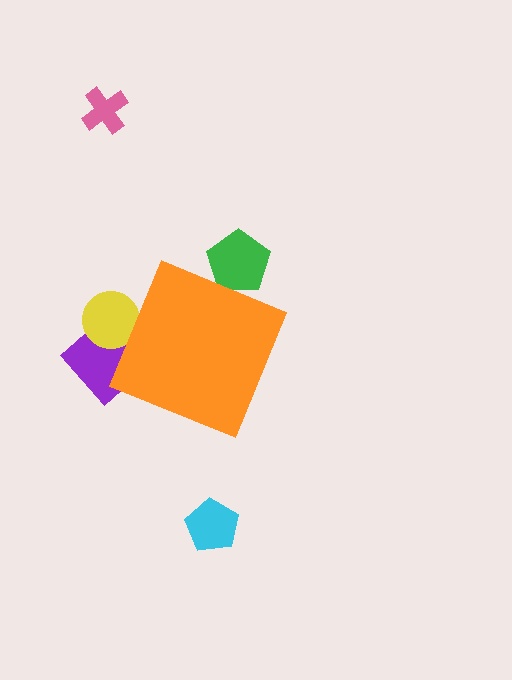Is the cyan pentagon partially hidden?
No, the cyan pentagon is fully visible.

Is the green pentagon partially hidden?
Yes, the green pentagon is partially hidden behind the orange diamond.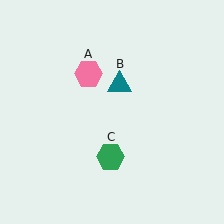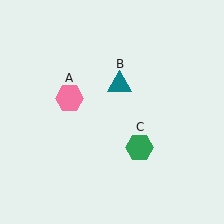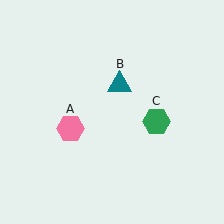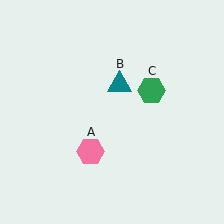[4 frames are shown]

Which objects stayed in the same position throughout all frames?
Teal triangle (object B) remained stationary.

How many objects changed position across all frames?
2 objects changed position: pink hexagon (object A), green hexagon (object C).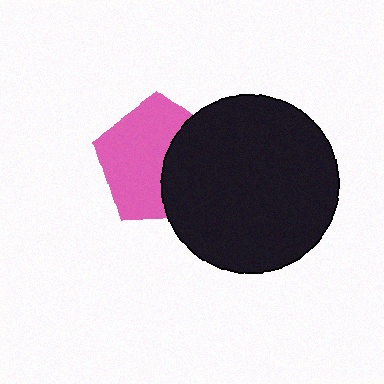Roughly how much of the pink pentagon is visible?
About half of it is visible (roughly 60%).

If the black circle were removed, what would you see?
You would see the complete pink pentagon.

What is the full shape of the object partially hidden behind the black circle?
The partially hidden object is a pink pentagon.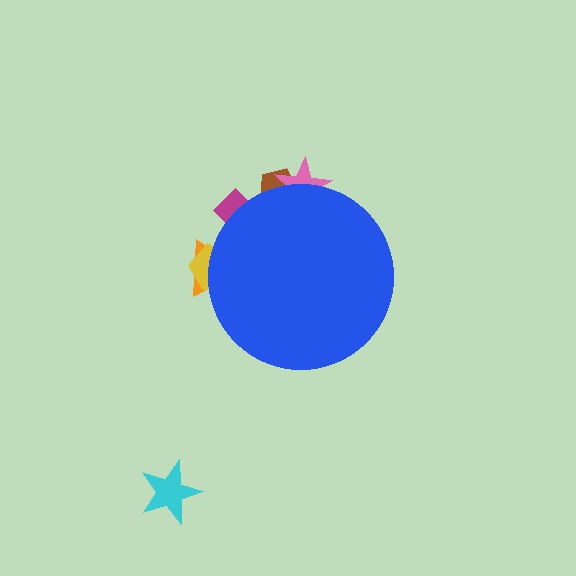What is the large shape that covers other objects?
A blue circle.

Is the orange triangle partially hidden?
Yes, the orange triangle is partially hidden behind the blue circle.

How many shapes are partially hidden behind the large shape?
5 shapes are partially hidden.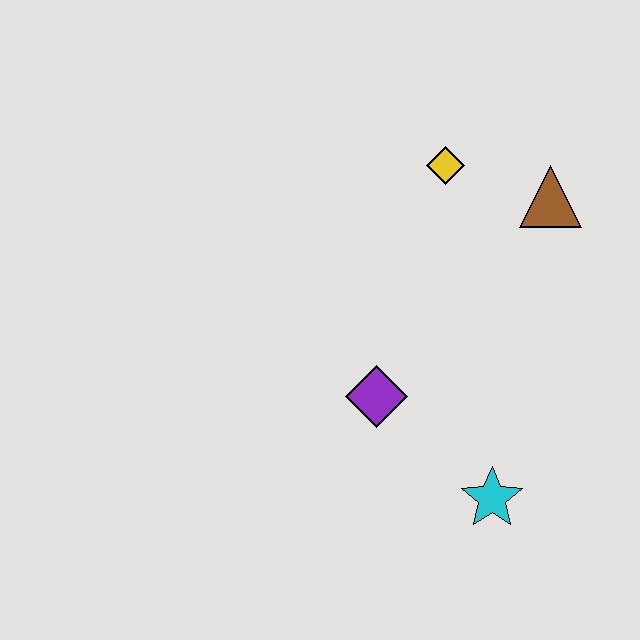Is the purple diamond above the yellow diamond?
No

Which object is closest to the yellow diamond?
The brown triangle is closest to the yellow diamond.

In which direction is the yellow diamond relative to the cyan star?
The yellow diamond is above the cyan star.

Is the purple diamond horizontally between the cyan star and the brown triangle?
No